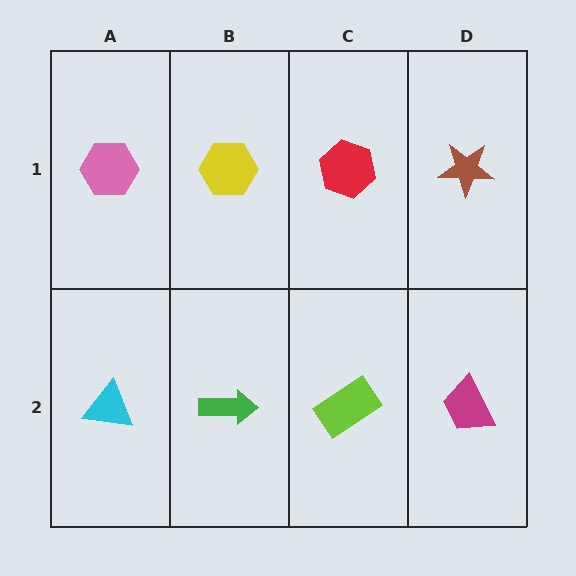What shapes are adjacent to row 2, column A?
A pink hexagon (row 1, column A), a green arrow (row 2, column B).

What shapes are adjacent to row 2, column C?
A red hexagon (row 1, column C), a green arrow (row 2, column B), a magenta trapezoid (row 2, column D).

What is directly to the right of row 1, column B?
A red hexagon.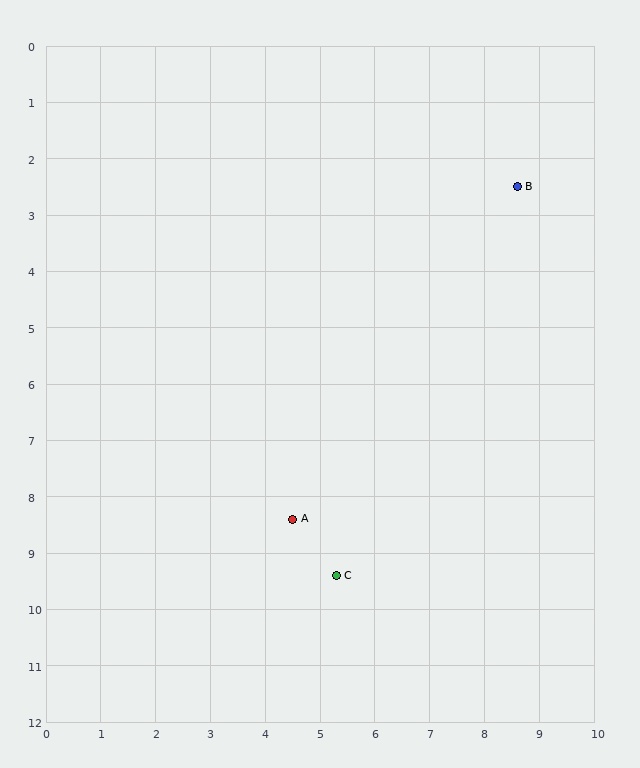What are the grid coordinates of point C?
Point C is at approximately (5.3, 9.4).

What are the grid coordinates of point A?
Point A is at approximately (4.5, 8.4).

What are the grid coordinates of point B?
Point B is at approximately (8.6, 2.5).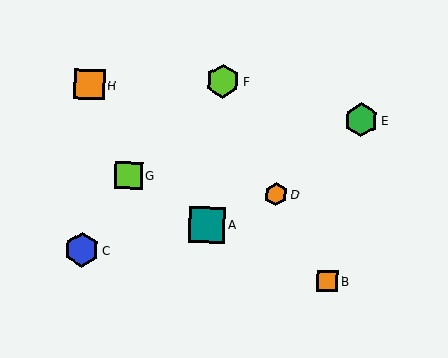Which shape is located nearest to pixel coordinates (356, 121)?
The green hexagon (labeled E) at (361, 120) is nearest to that location.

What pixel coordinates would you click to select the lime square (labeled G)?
Click at (129, 175) to select the lime square G.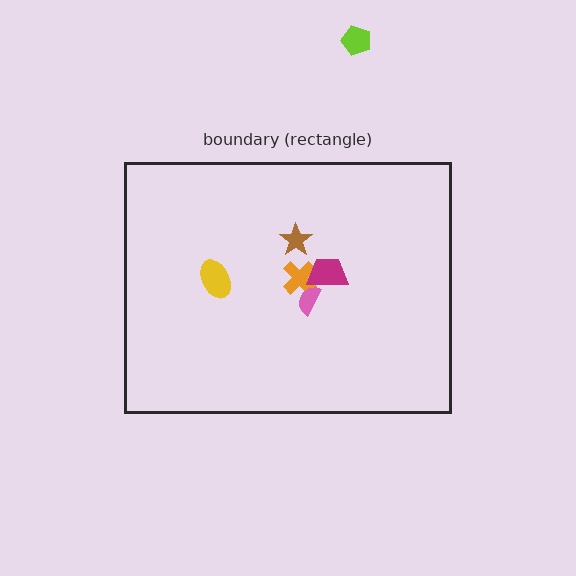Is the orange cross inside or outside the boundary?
Inside.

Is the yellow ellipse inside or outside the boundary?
Inside.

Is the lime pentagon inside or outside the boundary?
Outside.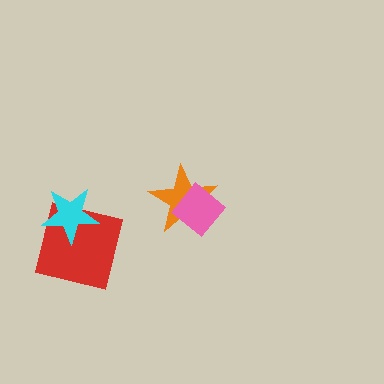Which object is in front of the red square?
The cyan star is in front of the red square.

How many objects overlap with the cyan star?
1 object overlaps with the cyan star.